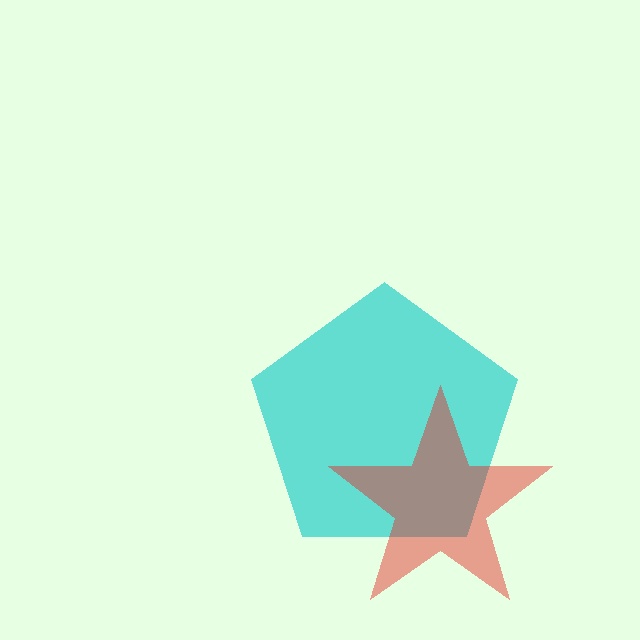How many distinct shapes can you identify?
There are 2 distinct shapes: a cyan pentagon, a red star.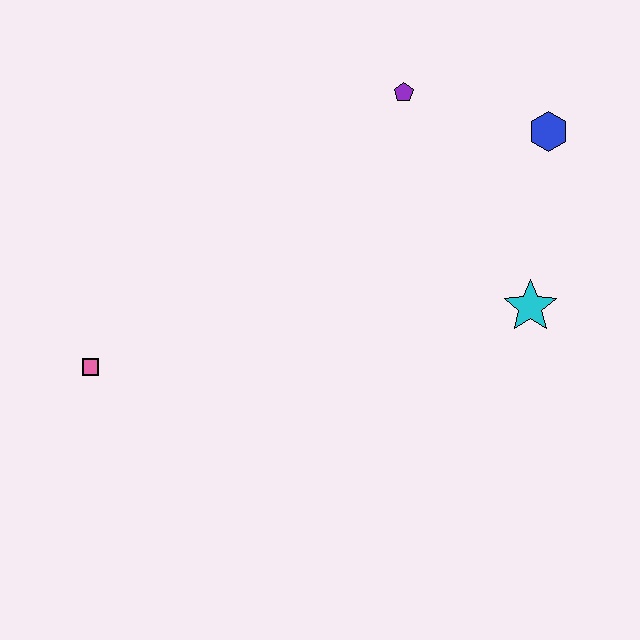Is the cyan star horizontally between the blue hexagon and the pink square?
Yes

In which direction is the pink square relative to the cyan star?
The pink square is to the left of the cyan star.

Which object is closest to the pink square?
The purple pentagon is closest to the pink square.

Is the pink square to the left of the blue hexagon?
Yes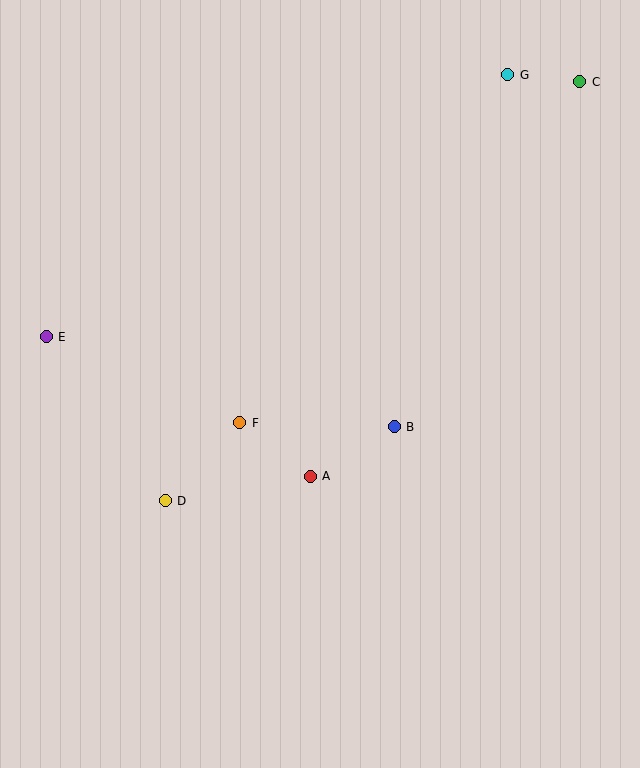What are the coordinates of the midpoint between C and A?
The midpoint between C and A is at (445, 279).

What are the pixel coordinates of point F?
Point F is at (240, 423).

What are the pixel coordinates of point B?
Point B is at (394, 427).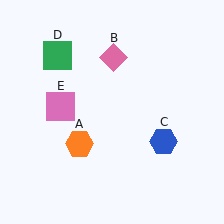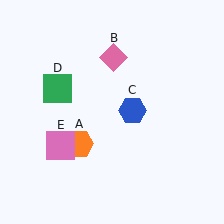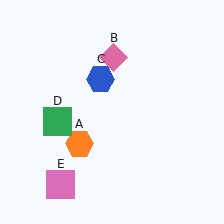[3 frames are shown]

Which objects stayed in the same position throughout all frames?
Orange hexagon (object A) and pink diamond (object B) remained stationary.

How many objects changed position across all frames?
3 objects changed position: blue hexagon (object C), green square (object D), pink square (object E).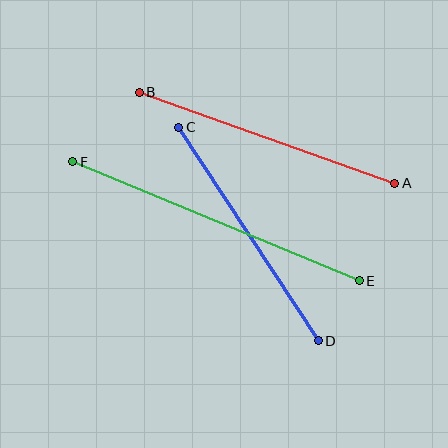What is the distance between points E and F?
The distance is approximately 310 pixels.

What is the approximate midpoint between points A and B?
The midpoint is at approximately (267, 138) pixels.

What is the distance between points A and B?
The distance is approximately 271 pixels.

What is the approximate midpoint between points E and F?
The midpoint is at approximately (216, 221) pixels.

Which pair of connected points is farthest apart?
Points E and F are farthest apart.